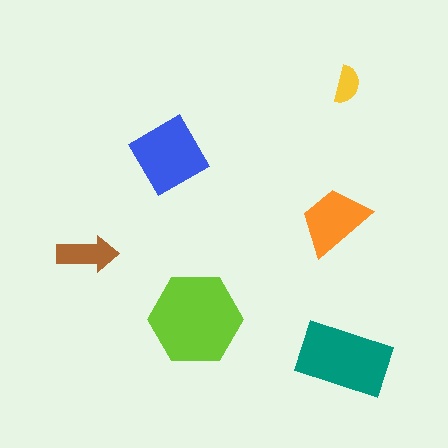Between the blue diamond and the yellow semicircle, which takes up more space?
The blue diamond.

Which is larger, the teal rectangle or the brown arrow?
The teal rectangle.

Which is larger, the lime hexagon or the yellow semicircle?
The lime hexagon.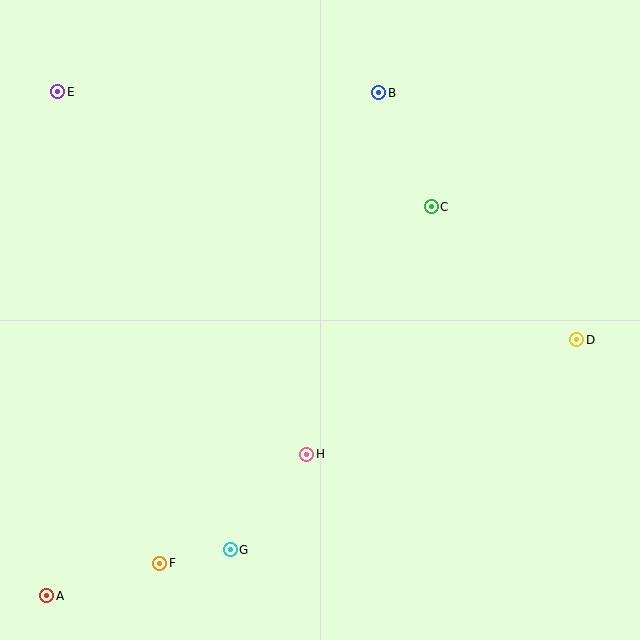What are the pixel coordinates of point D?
Point D is at (576, 340).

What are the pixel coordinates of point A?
Point A is at (47, 596).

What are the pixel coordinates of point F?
Point F is at (160, 563).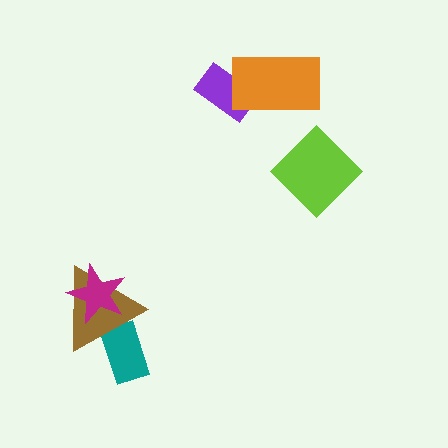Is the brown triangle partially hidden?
Yes, it is partially covered by another shape.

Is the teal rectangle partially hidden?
Yes, it is partially covered by another shape.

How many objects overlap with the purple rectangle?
1 object overlaps with the purple rectangle.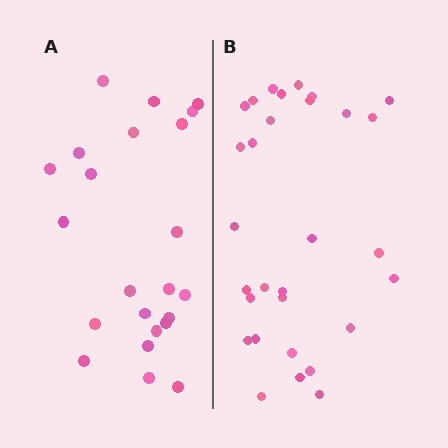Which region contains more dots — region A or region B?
Region B (the right region) has more dots.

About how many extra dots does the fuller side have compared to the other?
Region B has roughly 8 or so more dots than region A.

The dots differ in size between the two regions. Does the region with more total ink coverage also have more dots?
No. Region A has more total ink coverage because its dots are larger, but region B actually contains more individual dots. Total area can be misleading — the number of items is what matters here.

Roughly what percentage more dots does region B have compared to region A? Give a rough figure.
About 30% more.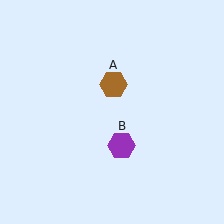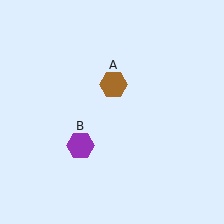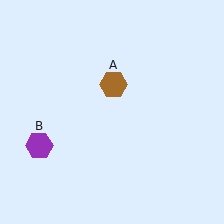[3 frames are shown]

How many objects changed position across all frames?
1 object changed position: purple hexagon (object B).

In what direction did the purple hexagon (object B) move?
The purple hexagon (object B) moved left.